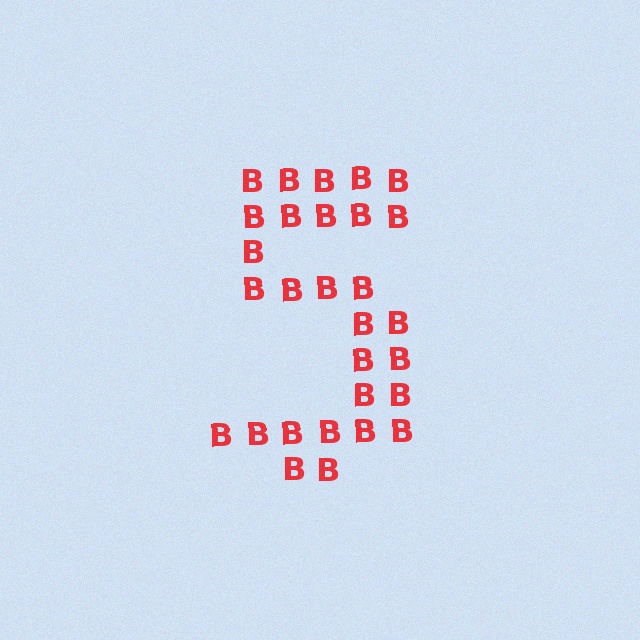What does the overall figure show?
The overall figure shows the digit 5.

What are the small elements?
The small elements are letter B's.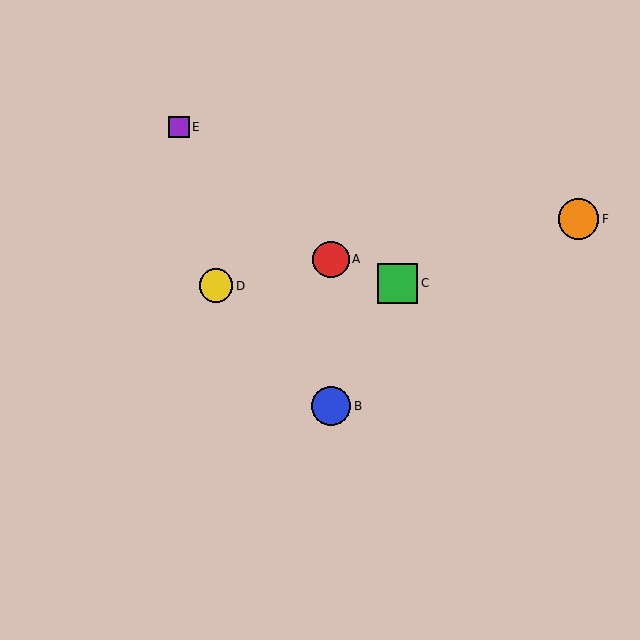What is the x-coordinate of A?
Object A is at x≈331.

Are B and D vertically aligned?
No, B is at x≈331 and D is at x≈216.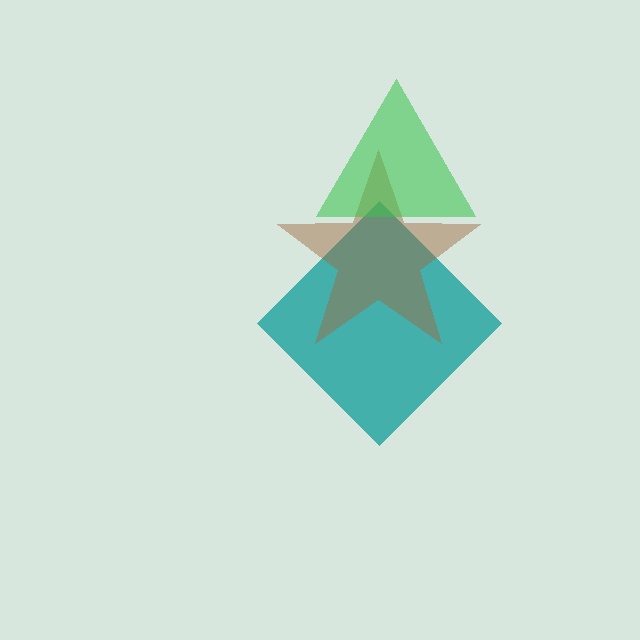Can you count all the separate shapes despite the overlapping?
Yes, there are 3 separate shapes.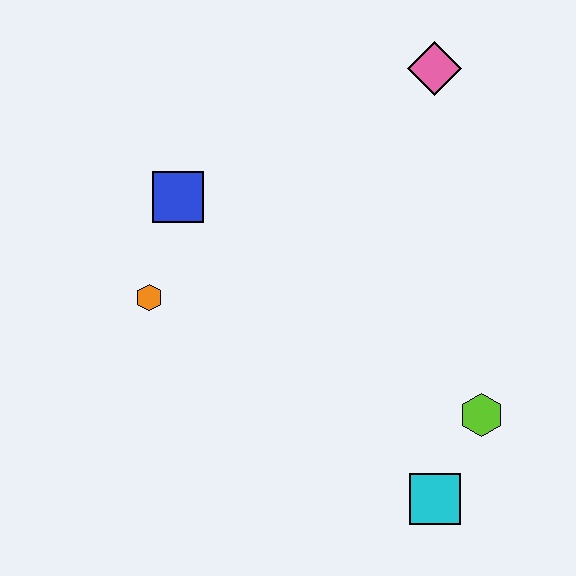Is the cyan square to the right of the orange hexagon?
Yes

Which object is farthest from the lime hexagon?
The blue square is farthest from the lime hexagon.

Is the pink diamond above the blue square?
Yes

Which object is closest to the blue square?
The orange hexagon is closest to the blue square.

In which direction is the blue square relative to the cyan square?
The blue square is above the cyan square.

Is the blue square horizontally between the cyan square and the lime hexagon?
No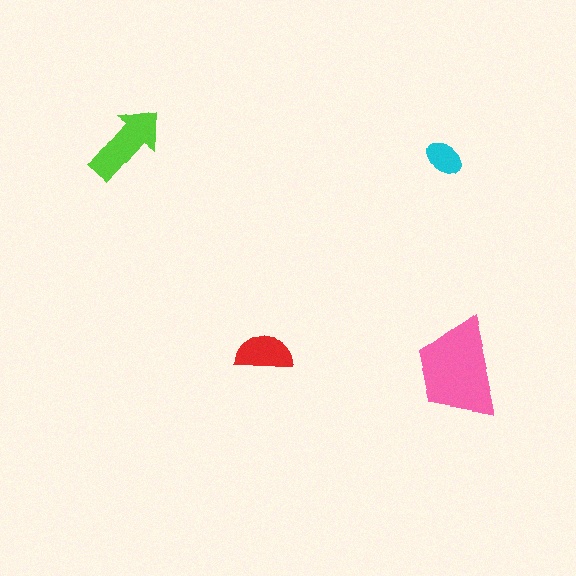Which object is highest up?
The lime arrow is topmost.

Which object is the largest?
The pink trapezoid.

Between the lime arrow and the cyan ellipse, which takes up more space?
The lime arrow.